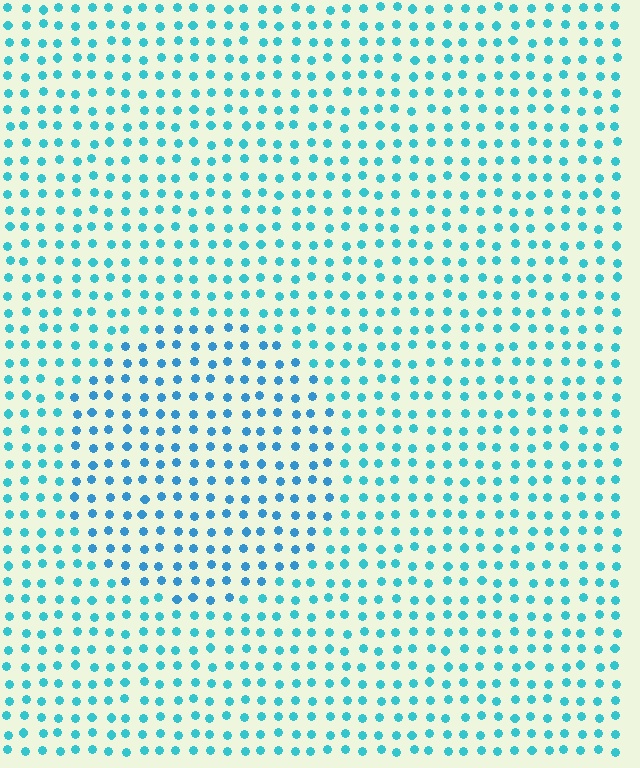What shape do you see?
I see a circle.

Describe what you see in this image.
The image is filled with small cyan elements in a uniform arrangement. A circle-shaped region is visible where the elements are tinted to a slightly different hue, forming a subtle color boundary.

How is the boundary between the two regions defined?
The boundary is defined purely by a slight shift in hue (about 20 degrees). Spacing, size, and orientation are identical on both sides.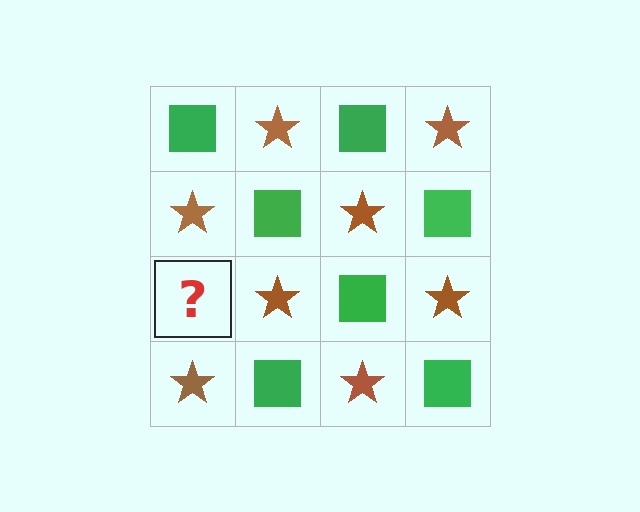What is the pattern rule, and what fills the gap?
The rule is that it alternates green square and brown star in a checkerboard pattern. The gap should be filled with a green square.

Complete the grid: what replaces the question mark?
The question mark should be replaced with a green square.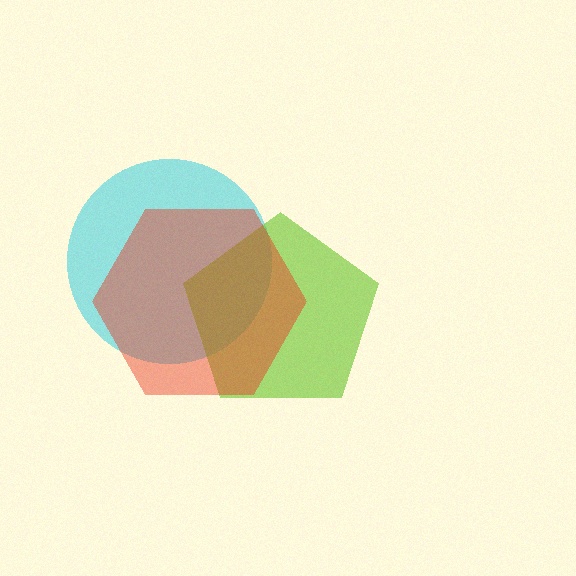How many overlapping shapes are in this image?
There are 3 overlapping shapes in the image.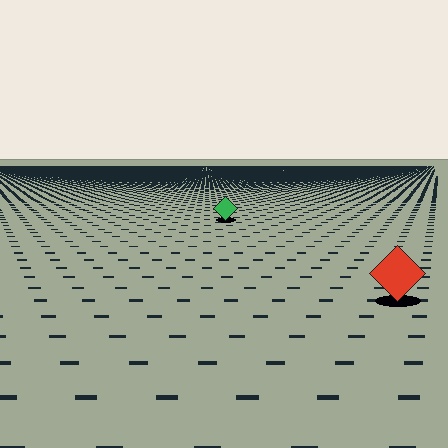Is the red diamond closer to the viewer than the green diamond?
Yes. The red diamond is closer — you can tell from the texture gradient: the ground texture is coarser near it.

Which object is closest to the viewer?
The red diamond is closest. The texture marks near it are larger and more spread out.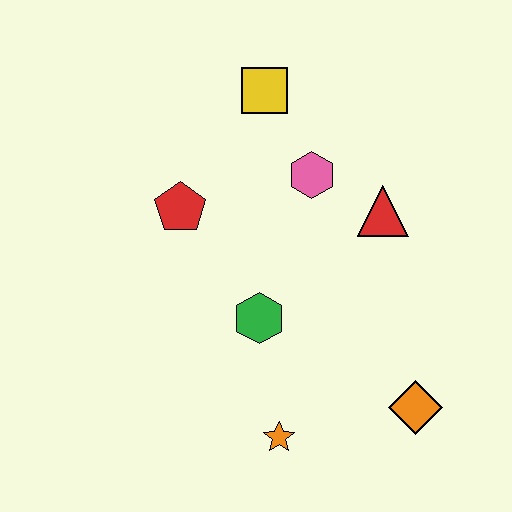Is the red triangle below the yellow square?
Yes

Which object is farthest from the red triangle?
The orange star is farthest from the red triangle.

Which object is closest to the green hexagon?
The orange star is closest to the green hexagon.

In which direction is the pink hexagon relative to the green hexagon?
The pink hexagon is above the green hexagon.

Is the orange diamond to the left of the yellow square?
No